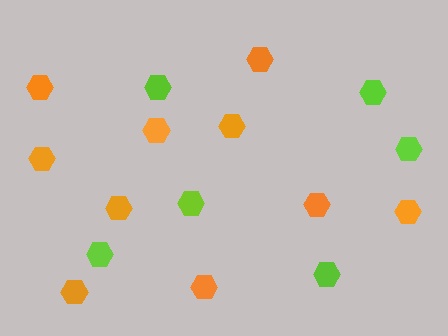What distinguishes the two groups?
There are 2 groups: one group of lime hexagons (6) and one group of orange hexagons (10).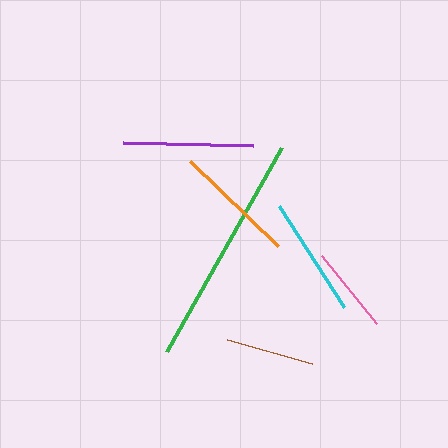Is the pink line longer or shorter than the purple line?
The purple line is longer than the pink line.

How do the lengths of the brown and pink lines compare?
The brown and pink lines are approximately the same length.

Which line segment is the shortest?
The pink line is the shortest at approximately 87 pixels.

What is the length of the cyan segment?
The cyan segment is approximately 121 pixels long.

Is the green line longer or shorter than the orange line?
The green line is longer than the orange line.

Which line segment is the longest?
The green line is the longest at approximately 235 pixels.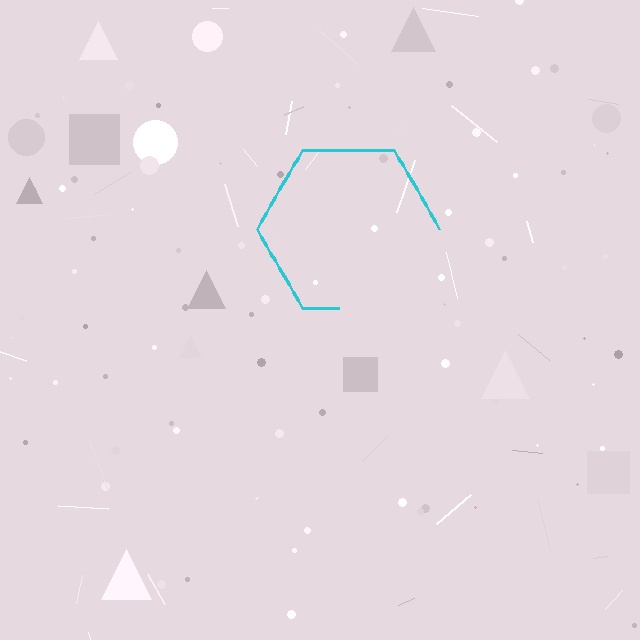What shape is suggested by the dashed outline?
The dashed outline suggests a hexagon.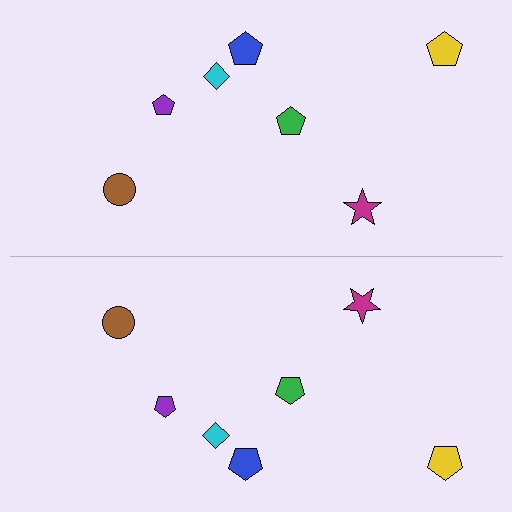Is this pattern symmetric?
Yes, this pattern has bilateral (reflection) symmetry.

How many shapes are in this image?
There are 14 shapes in this image.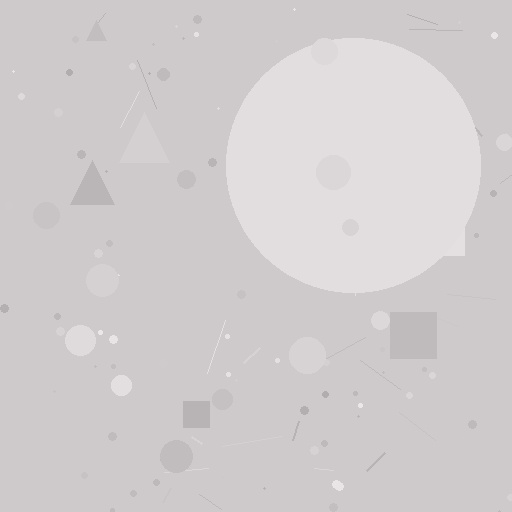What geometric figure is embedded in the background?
A circle is embedded in the background.